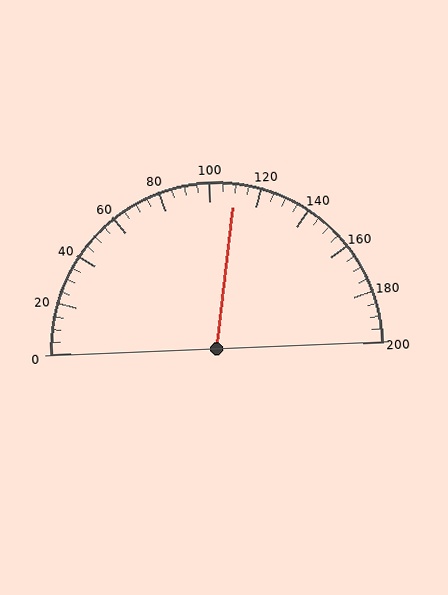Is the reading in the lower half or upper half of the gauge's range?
The reading is in the upper half of the range (0 to 200).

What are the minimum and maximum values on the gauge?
The gauge ranges from 0 to 200.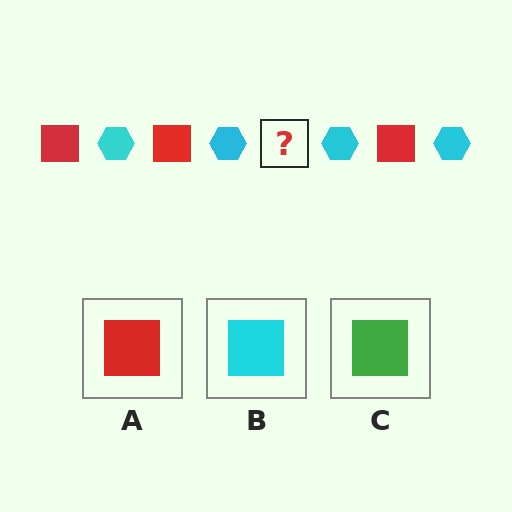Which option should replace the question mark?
Option A.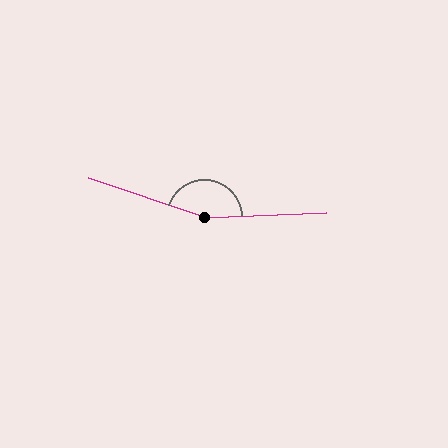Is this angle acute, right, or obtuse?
It is obtuse.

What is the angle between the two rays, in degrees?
Approximately 159 degrees.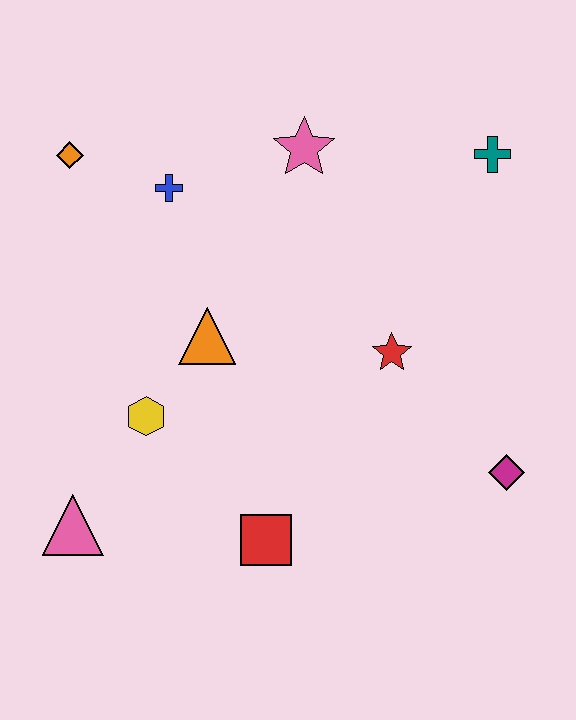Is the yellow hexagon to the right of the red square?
No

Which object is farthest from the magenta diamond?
The orange diamond is farthest from the magenta diamond.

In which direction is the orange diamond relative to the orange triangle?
The orange diamond is above the orange triangle.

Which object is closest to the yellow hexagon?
The orange triangle is closest to the yellow hexagon.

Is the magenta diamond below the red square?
No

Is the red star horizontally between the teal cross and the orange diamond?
Yes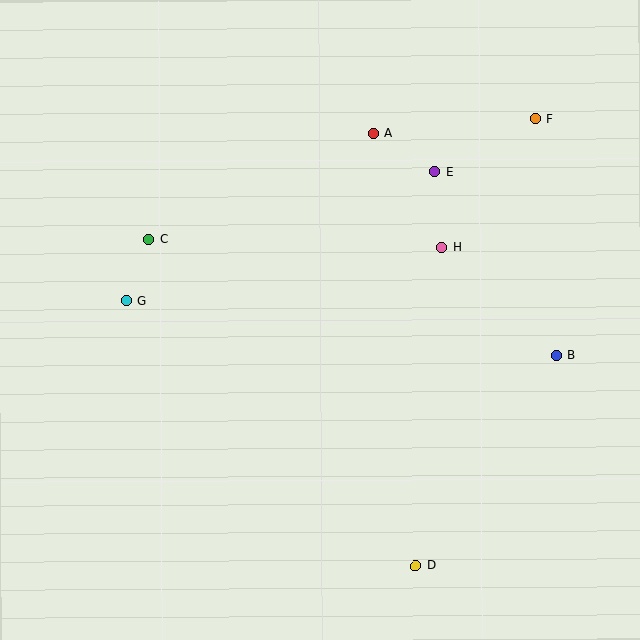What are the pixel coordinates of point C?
Point C is at (148, 239).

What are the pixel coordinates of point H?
Point H is at (441, 248).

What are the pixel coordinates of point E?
Point E is at (435, 172).